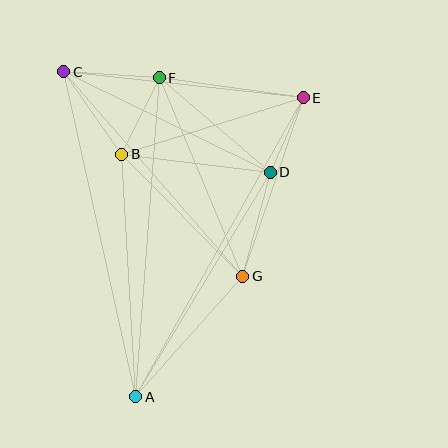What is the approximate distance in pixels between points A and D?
The distance between A and D is approximately 261 pixels.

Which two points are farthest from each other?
Points A and E are farthest from each other.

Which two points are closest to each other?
Points D and E are closest to each other.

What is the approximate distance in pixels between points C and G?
The distance between C and G is approximately 272 pixels.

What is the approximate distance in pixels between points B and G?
The distance between B and G is approximately 172 pixels.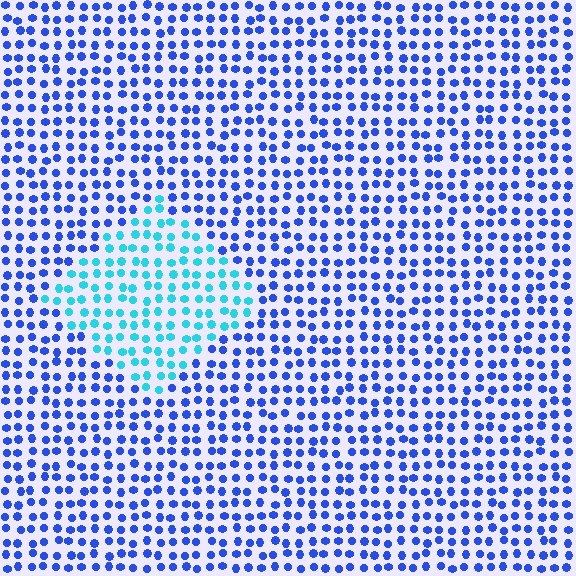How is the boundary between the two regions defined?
The boundary is defined purely by a slight shift in hue (about 44 degrees). Spacing, size, and orientation are identical on both sides.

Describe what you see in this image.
The image is filled with small blue elements in a uniform arrangement. A diamond-shaped region is visible where the elements are tinted to a slightly different hue, forming a subtle color boundary.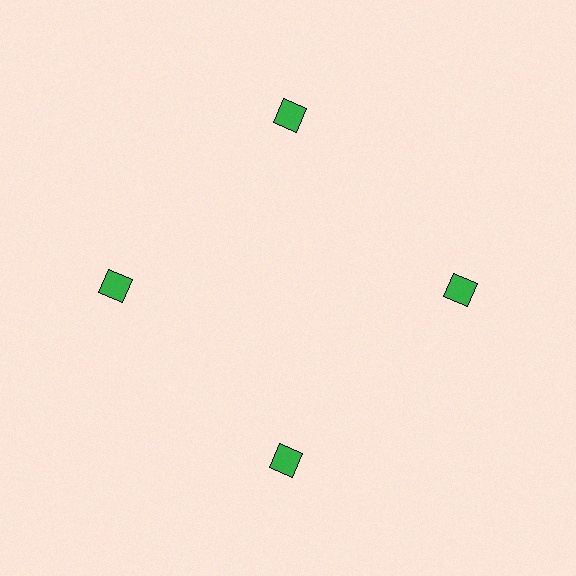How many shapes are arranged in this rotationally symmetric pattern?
There are 4 shapes, arranged in 4 groups of 1.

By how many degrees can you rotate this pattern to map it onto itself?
The pattern maps onto itself every 90 degrees of rotation.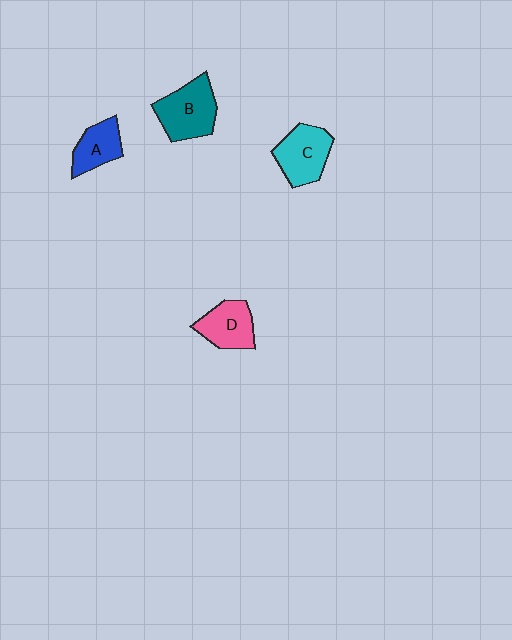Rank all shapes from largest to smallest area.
From largest to smallest: B (teal), C (cyan), D (pink), A (blue).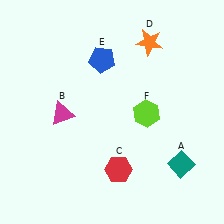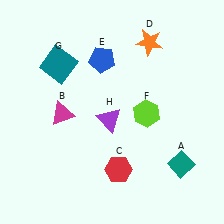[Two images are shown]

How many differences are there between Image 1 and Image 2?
There are 2 differences between the two images.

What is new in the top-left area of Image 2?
A teal square (G) was added in the top-left area of Image 2.